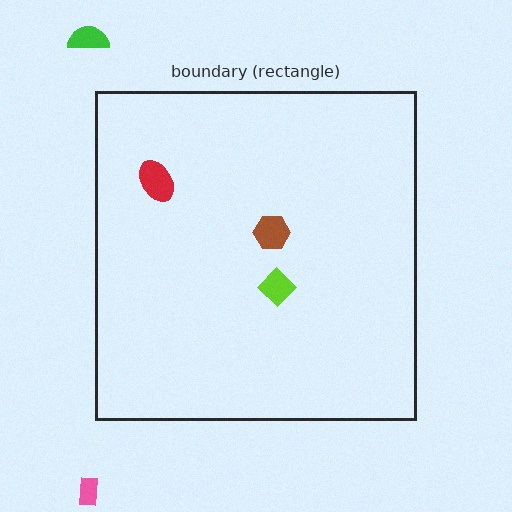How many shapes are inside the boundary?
3 inside, 2 outside.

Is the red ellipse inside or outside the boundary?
Inside.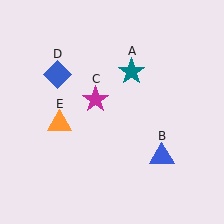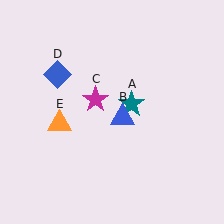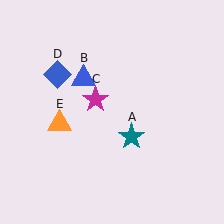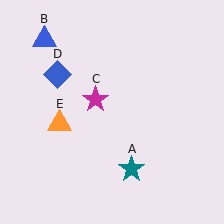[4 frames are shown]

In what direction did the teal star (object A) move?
The teal star (object A) moved down.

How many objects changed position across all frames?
2 objects changed position: teal star (object A), blue triangle (object B).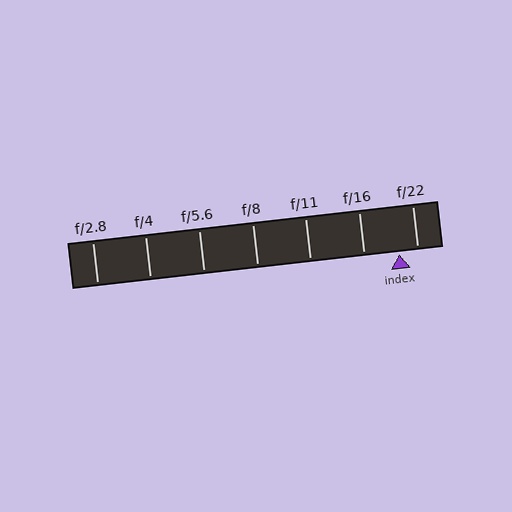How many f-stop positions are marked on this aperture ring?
There are 7 f-stop positions marked.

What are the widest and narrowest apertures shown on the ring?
The widest aperture shown is f/2.8 and the narrowest is f/22.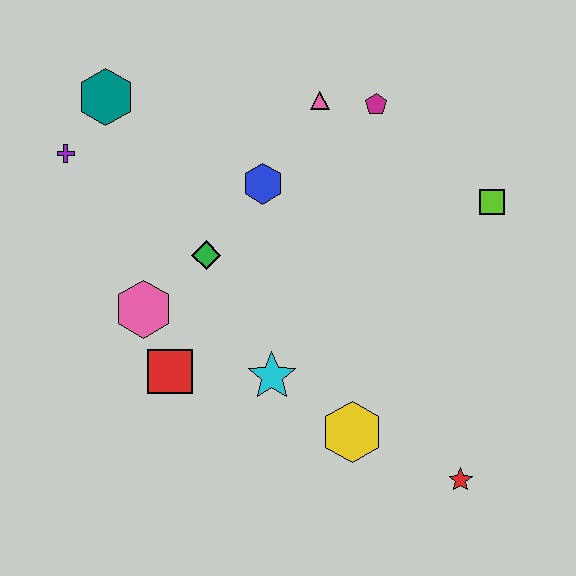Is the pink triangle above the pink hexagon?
Yes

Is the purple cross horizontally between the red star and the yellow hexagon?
No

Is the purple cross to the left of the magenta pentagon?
Yes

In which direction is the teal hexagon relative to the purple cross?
The teal hexagon is above the purple cross.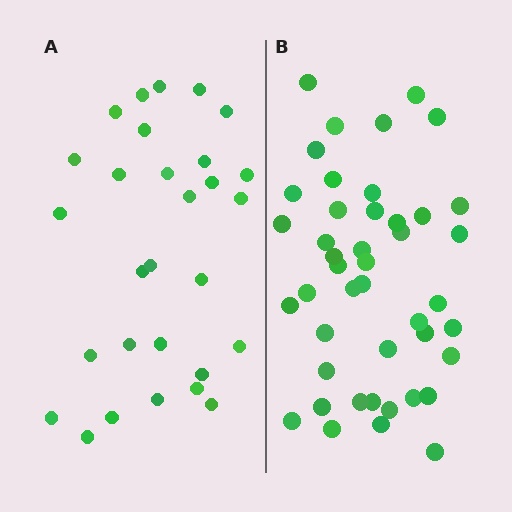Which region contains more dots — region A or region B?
Region B (the right region) has more dots.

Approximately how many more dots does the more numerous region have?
Region B has approximately 15 more dots than region A.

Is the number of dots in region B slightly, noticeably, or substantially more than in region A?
Region B has substantially more. The ratio is roughly 1.5 to 1.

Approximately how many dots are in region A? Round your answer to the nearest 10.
About 30 dots. (The exact count is 29, which rounds to 30.)